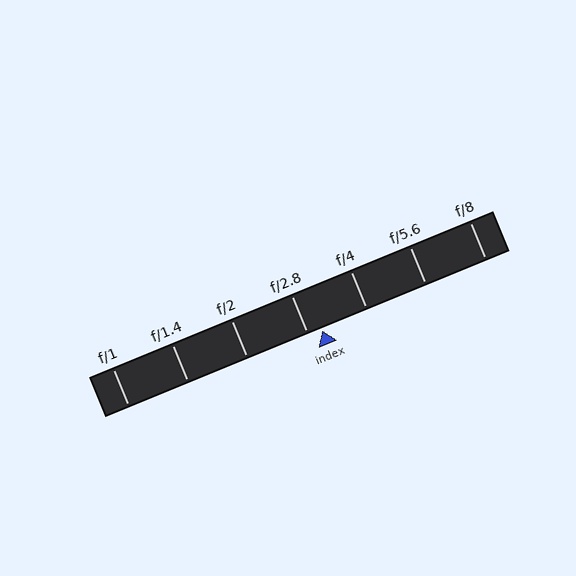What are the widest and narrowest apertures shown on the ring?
The widest aperture shown is f/1 and the narrowest is f/8.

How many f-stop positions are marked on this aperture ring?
There are 7 f-stop positions marked.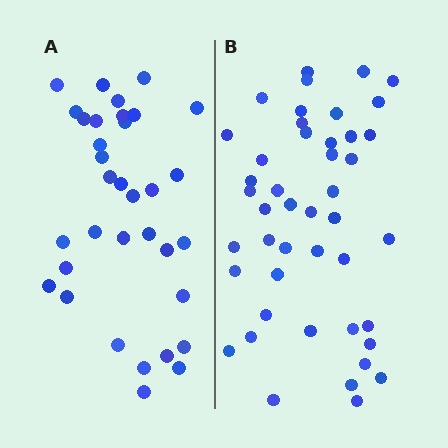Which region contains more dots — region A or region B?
Region B (the right region) has more dots.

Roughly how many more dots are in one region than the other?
Region B has roughly 12 or so more dots than region A.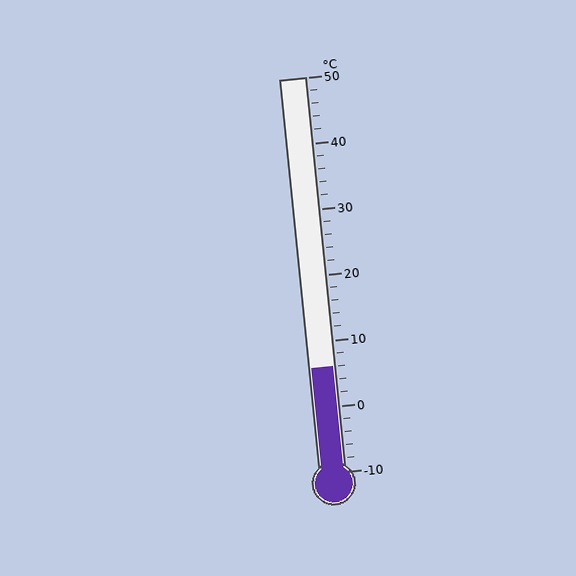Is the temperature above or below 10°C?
The temperature is below 10°C.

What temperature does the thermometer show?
The thermometer shows approximately 6°C.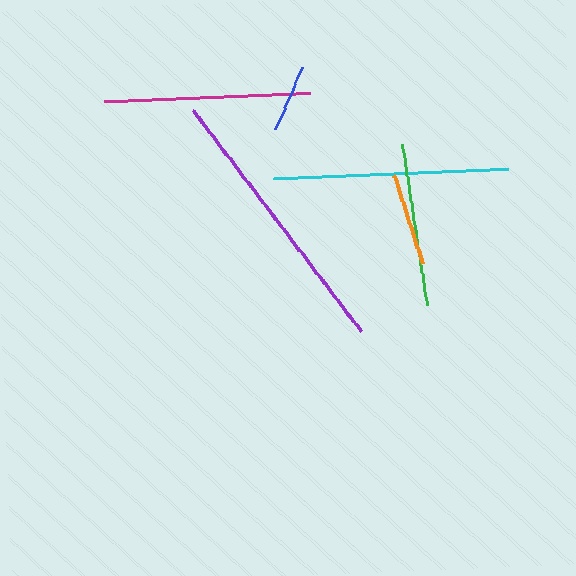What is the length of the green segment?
The green segment is approximately 163 pixels long.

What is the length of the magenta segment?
The magenta segment is approximately 206 pixels long.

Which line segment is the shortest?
The blue line is the shortest at approximately 68 pixels.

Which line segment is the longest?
The purple line is the longest at approximately 278 pixels.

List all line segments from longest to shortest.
From longest to shortest: purple, cyan, magenta, green, orange, blue.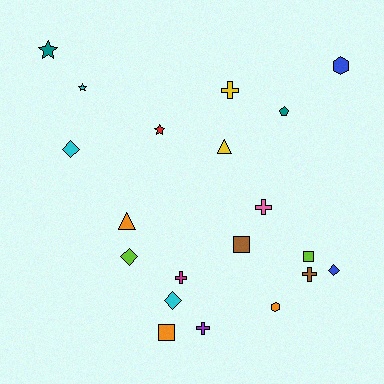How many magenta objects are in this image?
There is 1 magenta object.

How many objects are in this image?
There are 20 objects.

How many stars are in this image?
There are 3 stars.